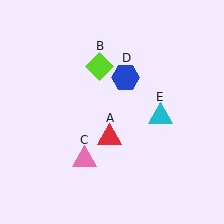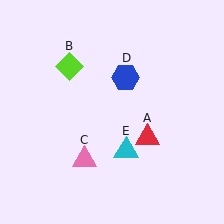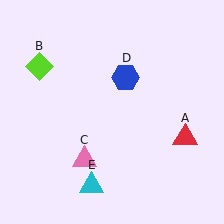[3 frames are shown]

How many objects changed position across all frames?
3 objects changed position: red triangle (object A), lime diamond (object B), cyan triangle (object E).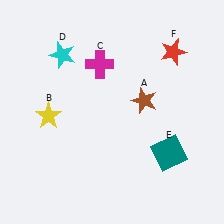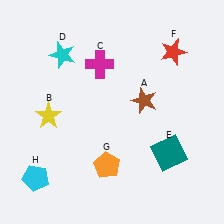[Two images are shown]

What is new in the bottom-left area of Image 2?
An orange pentagon (G) was added in the bottom-left area of Image 2.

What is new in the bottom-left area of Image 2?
A cyan pentagon (H) was added in the bottom-left area of Image 2.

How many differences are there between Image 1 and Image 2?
There are 2 differences between the two images.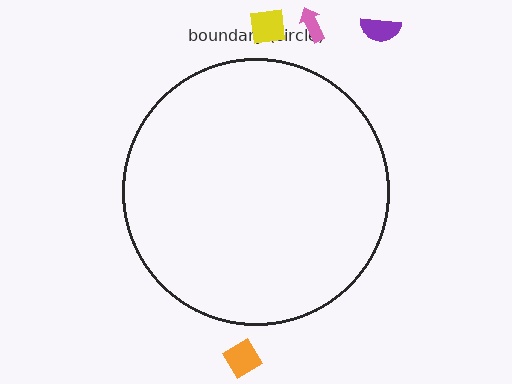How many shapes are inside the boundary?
0 inside, 4 outside.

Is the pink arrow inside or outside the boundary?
Outside.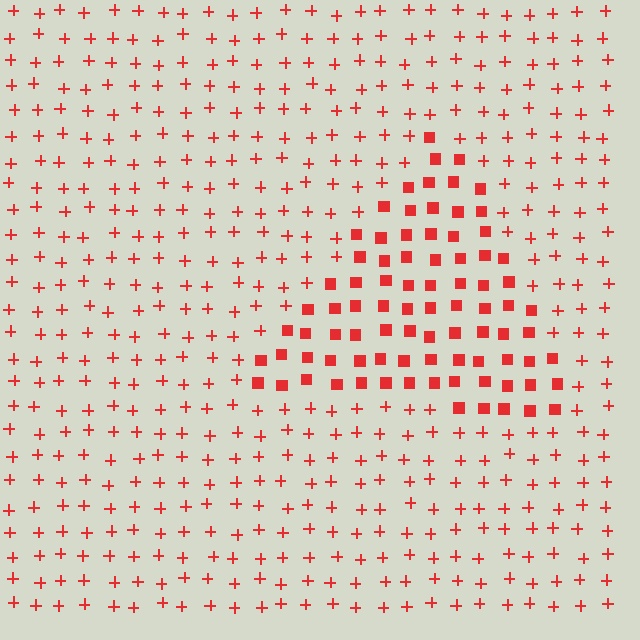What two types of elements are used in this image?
The image uses squares inside the triangle region and plus signs outside it.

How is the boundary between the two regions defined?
The boundary is defined by a change in element shape: squares inside vs. plus signs outside. All elements share the same color and spacing.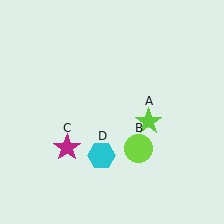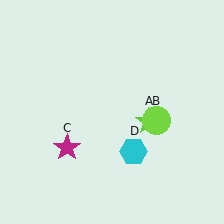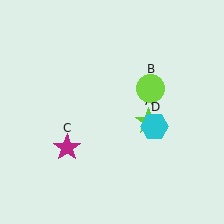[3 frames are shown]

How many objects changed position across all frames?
2 objects changed position: lime circle (object B), cyan hexagon (object D).